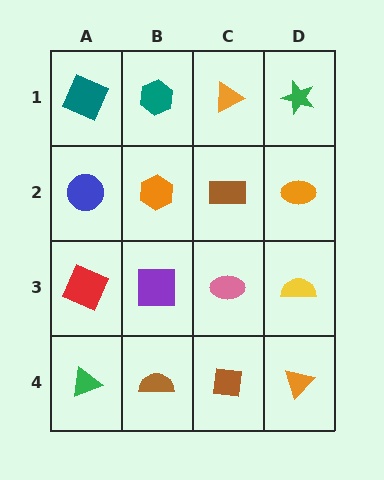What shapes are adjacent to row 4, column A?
A red square (row 3, column A), a brown semicircle (row 4, column B).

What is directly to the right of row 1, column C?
A green star.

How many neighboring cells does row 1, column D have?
2.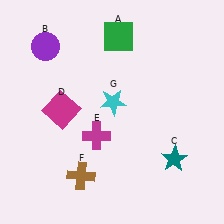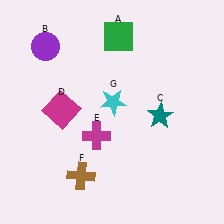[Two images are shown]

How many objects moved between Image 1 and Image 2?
1 object moved between the two images.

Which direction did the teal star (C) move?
The teal star (C) moved up.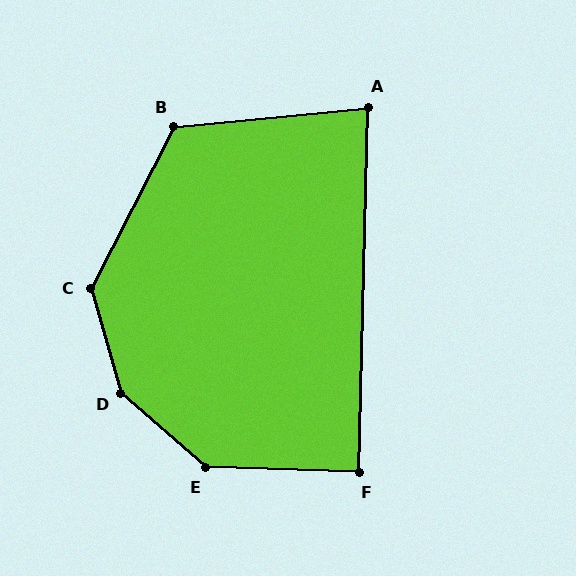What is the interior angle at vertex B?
Approximately 123 degrees (obtuse).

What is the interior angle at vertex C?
Approximately 137 degrees (obtuse).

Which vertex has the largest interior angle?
D, at approximately 147 degrees.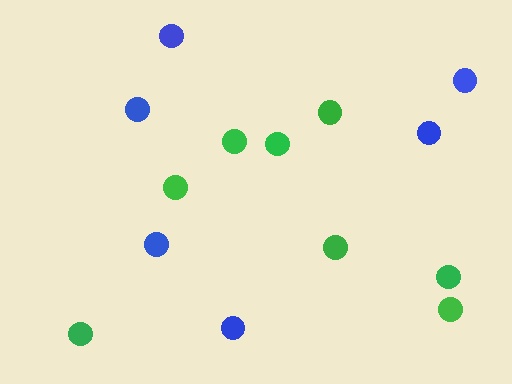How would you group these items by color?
There are 2 groups: one group of green circles (8) and one group of blue circles (6).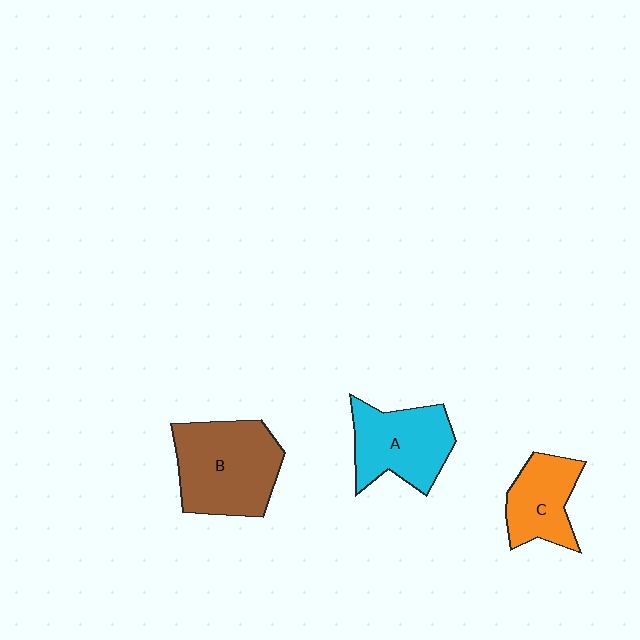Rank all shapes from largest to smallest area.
From largest to smallest: B (brown), A (cyan), C (orange).